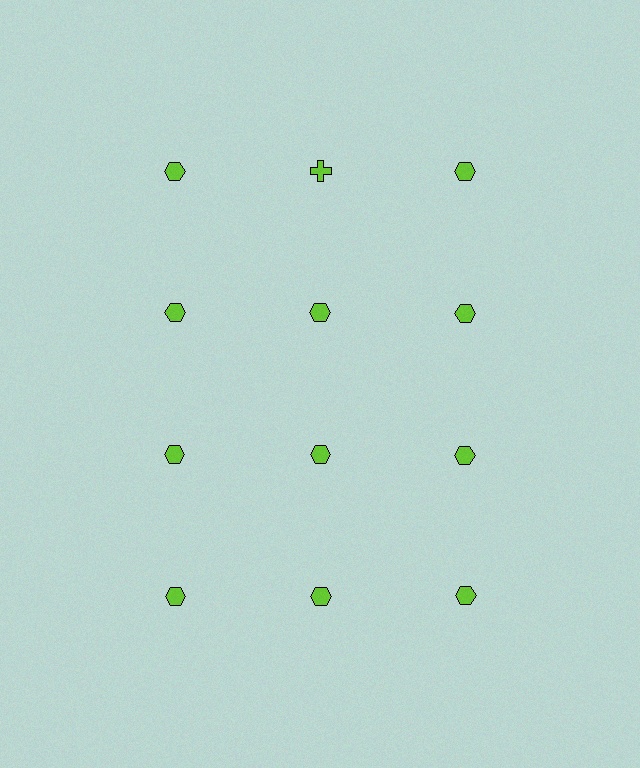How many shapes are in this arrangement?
There are 12 shapes arranged in a grid pattern.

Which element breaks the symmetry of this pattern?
The lime cross in the top row, second from left column breaks the symmetry. All other shapes are lime hexagons.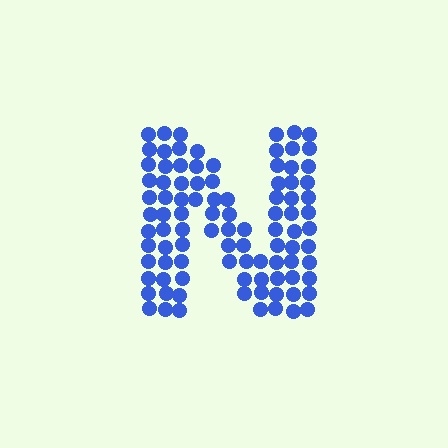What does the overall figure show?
The overall figure shows the letter N.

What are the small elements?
The small elements are circles.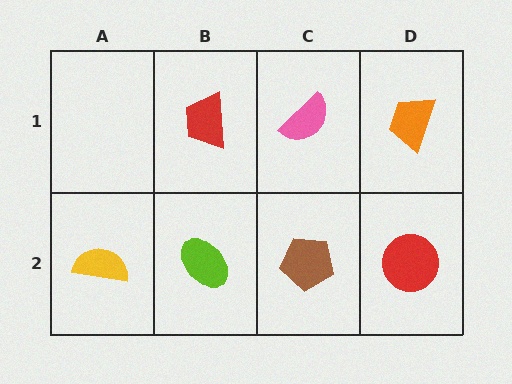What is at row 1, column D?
An orange trapezoid.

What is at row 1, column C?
A pink semicircle.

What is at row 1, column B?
A red trapezoid.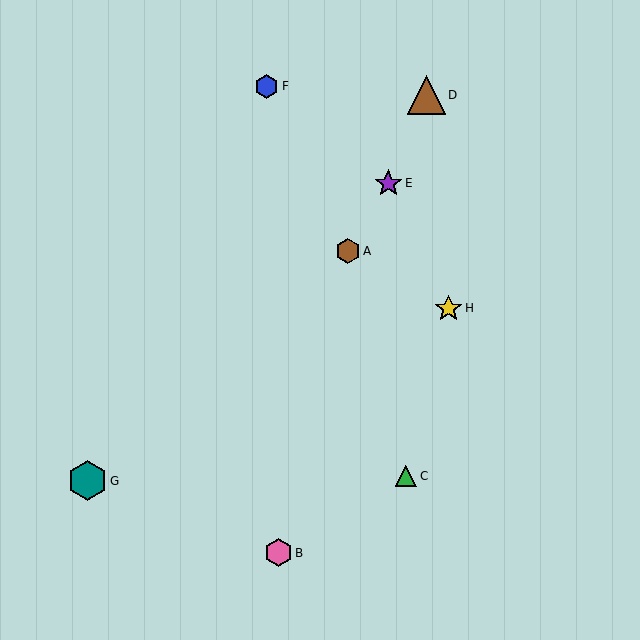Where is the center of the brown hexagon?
The center of the brown hexagon is at (348, 251).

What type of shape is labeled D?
Shape D is a brown triangle.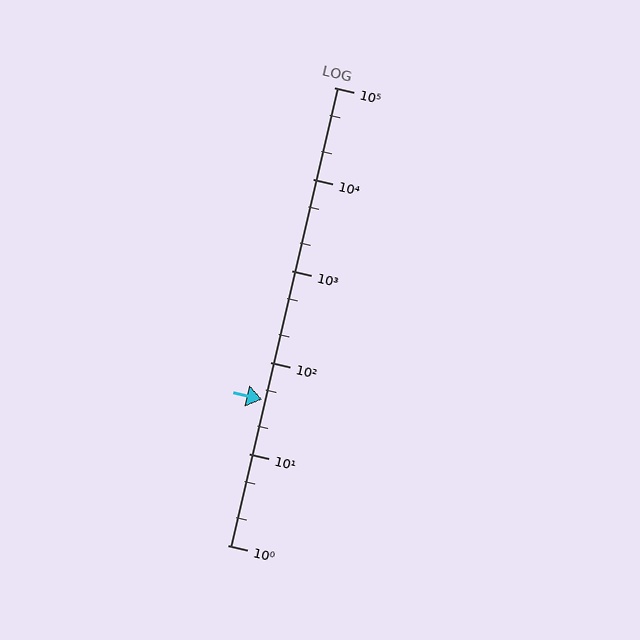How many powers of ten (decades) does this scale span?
The scale spans 5 decades, from 1 to 100000.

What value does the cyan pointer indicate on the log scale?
The pointer indicates approximately 39.